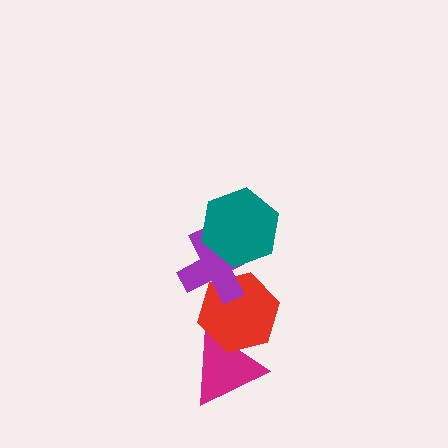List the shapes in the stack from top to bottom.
From top to bottom: the teal hexagon, the purple cross, the red hexagon, the magenta triangle.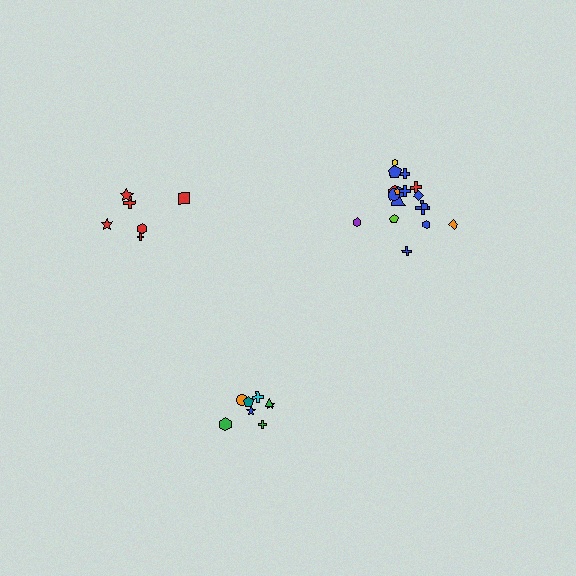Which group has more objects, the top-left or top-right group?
The top-right group.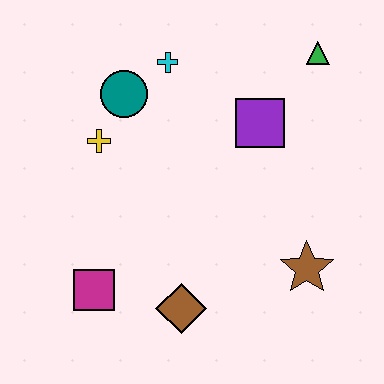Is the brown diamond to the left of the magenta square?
No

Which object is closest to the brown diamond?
The magenta square is closest to the brown diamond.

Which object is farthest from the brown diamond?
The green triangle is farthest from the brown diamond.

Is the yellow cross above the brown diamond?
Yes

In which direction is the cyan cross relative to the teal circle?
The cyan cross is to the right of the teal circle.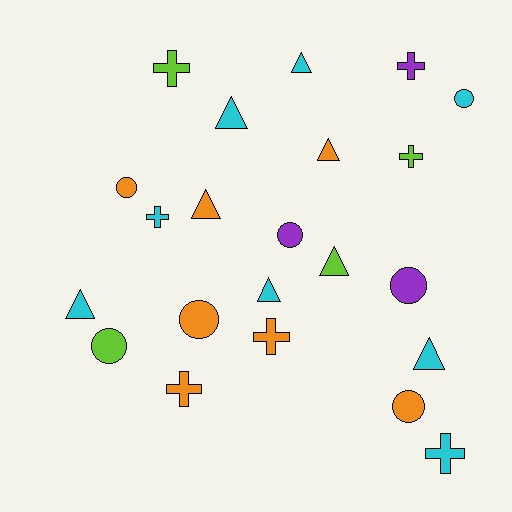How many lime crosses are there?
There are 2 lime crosses.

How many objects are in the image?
There are 22 objects.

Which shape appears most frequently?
Triangle, with 8 objects.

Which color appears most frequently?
Cyan, with 8 objects.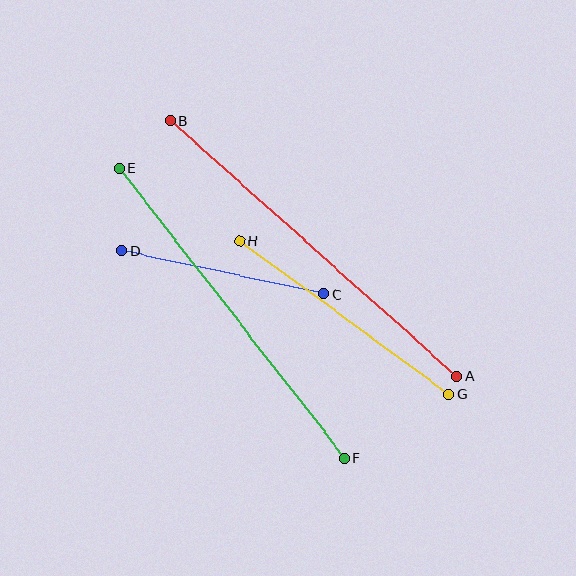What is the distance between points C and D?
The distance is approximately 206 pixels.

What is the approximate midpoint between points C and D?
The midpoint is at approximately (223, 273) pixels.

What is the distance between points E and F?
The distance is approximately 366 pixels.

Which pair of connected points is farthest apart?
Points A and B are farthest apart.